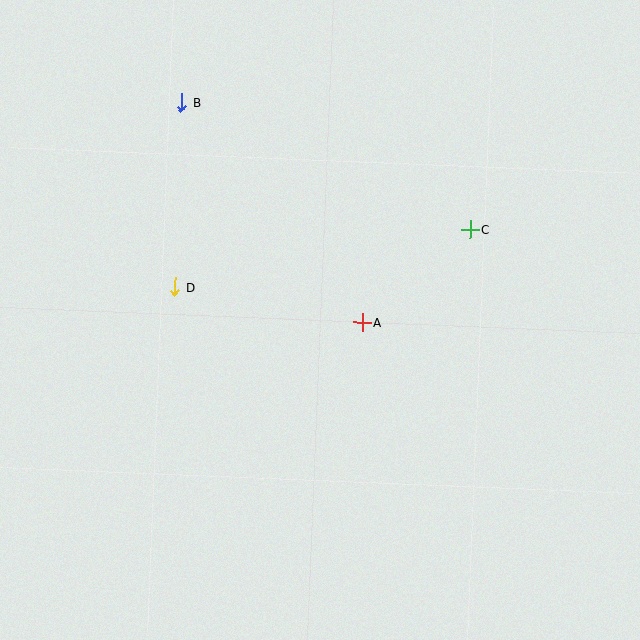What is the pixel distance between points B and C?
The distance between B and C is 315 pixels.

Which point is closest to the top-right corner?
Point C is closest to the top-right corner.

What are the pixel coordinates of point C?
Point C is at (470, 229).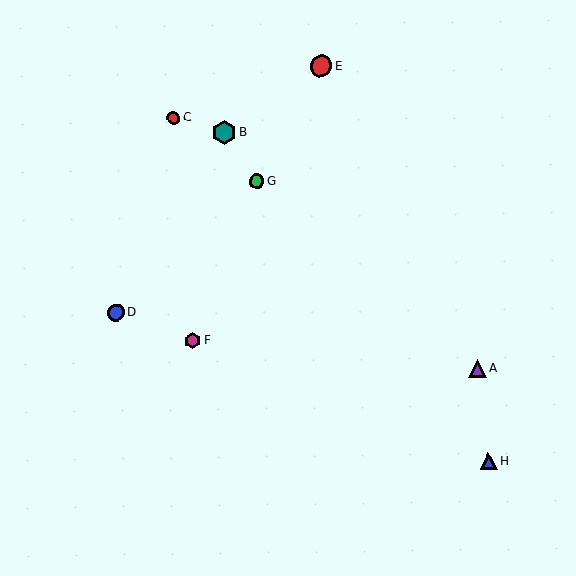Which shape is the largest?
The teal hexagon (labeled B) is the largest.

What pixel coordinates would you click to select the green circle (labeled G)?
Click at (257, 181) to select the green circle G.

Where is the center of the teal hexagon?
The center of the teal hexagon is at (224, 132).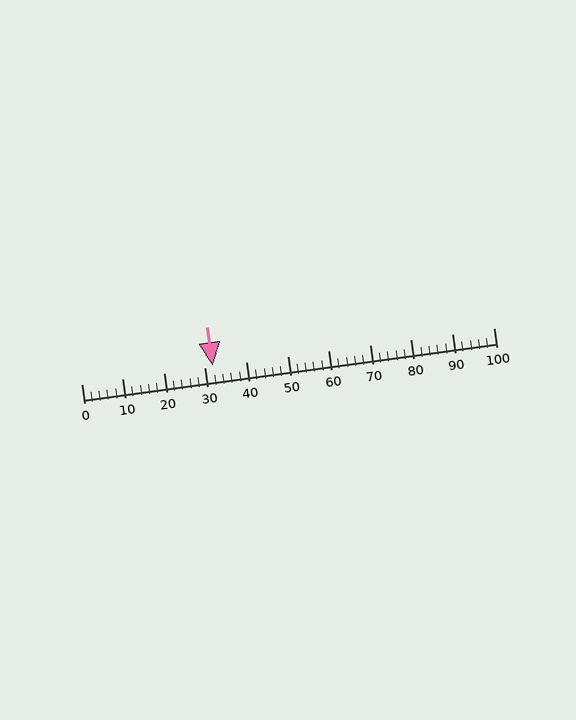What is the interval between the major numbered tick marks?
The major tick marks are spaced 10 units apart.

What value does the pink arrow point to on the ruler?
The pink arrow points to approximately 32.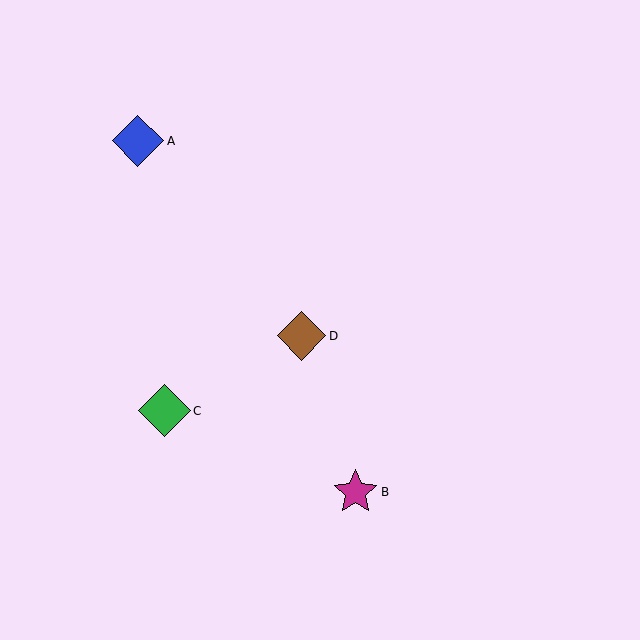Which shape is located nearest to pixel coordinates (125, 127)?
The blue diamond (labeled A) at (138, 141) is nearest to that location.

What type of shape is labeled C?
Shape C is a green diamond.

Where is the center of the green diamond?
The center of the green diamond is at (164, 411).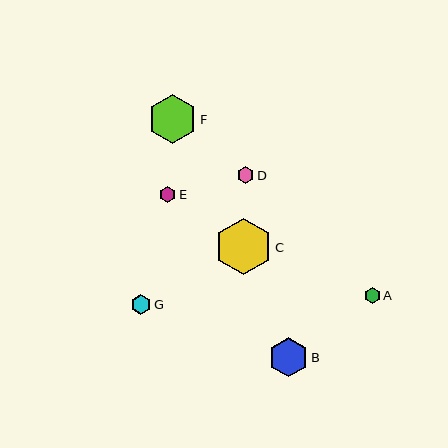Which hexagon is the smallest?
Hexagon A is the smallest with a size of approximately 16 pixels.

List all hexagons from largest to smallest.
From largest to smallest: C, F, B, G, D, E, A.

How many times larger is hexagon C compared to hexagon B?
Hexagon C is approximately 1.4 times the size of hexagon B.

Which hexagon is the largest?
Hexagon C is the largest with a size of approximately 57 pixels.